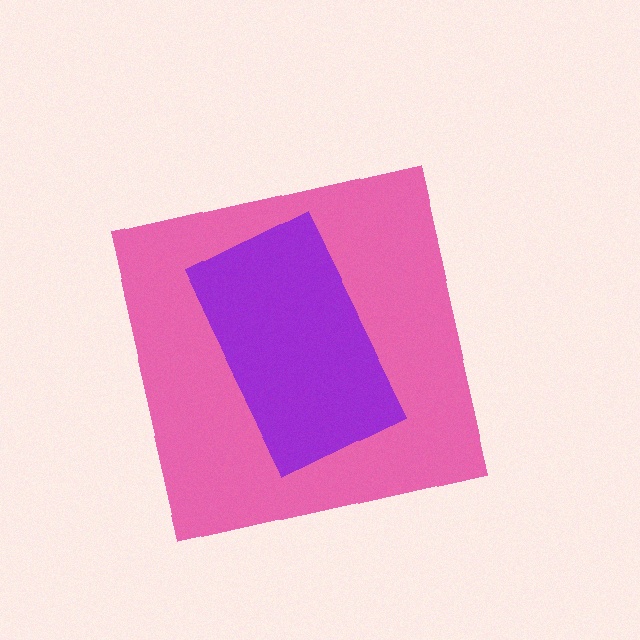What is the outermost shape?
The pink square.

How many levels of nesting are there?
2.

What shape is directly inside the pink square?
The purple rectangle.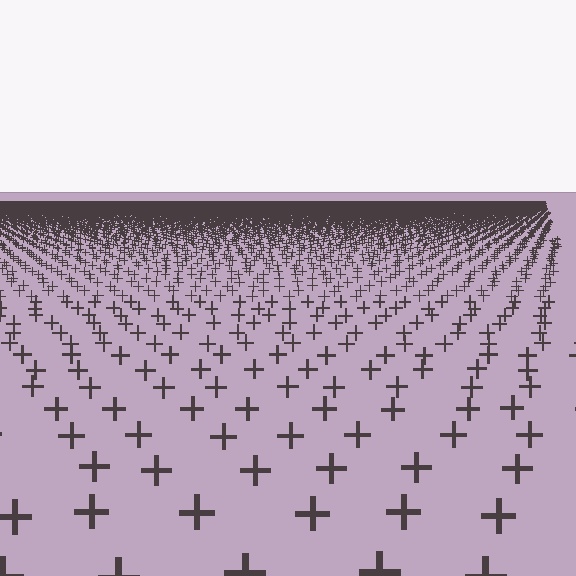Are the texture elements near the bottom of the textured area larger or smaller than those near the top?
Larger. Near the bottom, elements are closer to the viewer and appear at a bigger on-screen size.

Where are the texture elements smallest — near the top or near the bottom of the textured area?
Near the top.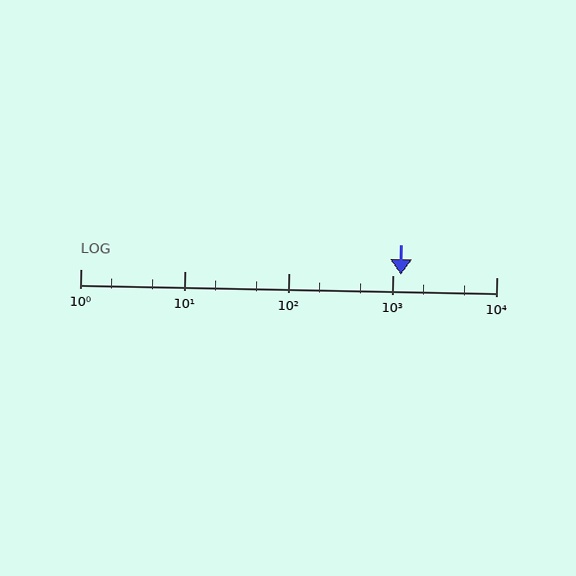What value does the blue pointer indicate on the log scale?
The pointer indicates approximately 1200.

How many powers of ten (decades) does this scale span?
The scale spans 4 decades, from 1 to 10000.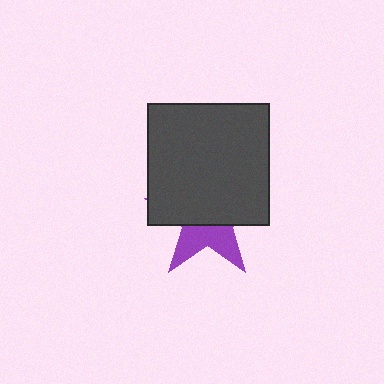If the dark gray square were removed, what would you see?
You would see the complete purple star.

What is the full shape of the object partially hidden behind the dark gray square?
The partially hidden object is a purple star.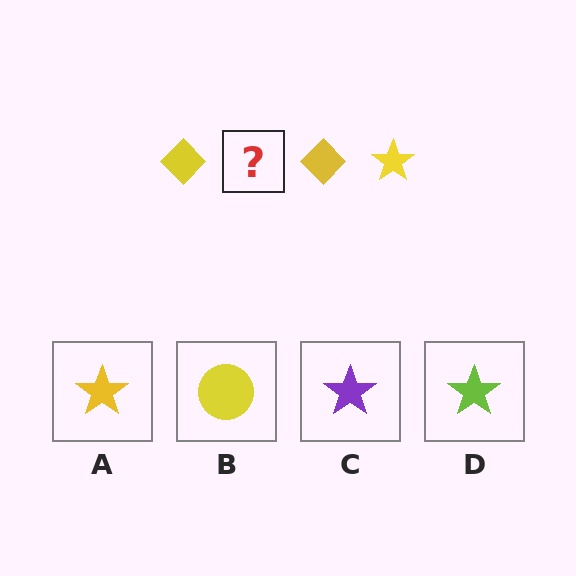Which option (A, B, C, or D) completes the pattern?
A.